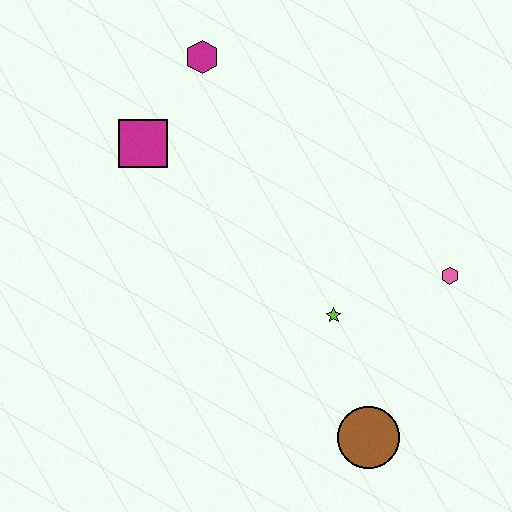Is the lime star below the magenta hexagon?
Yes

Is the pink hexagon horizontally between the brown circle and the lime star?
No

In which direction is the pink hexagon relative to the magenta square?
The pink hexagon is to the right of the magenta square.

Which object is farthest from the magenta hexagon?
The brown circle is farthest from the magenta hexagon.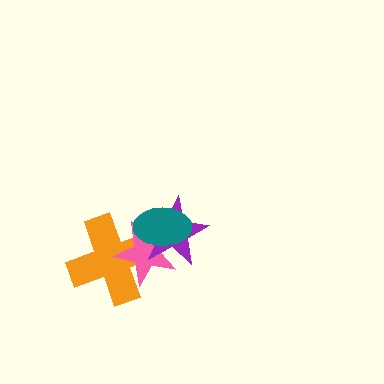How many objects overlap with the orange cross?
3 objects overlap with the orange cross.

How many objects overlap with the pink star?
3 objects overlap with the pink star.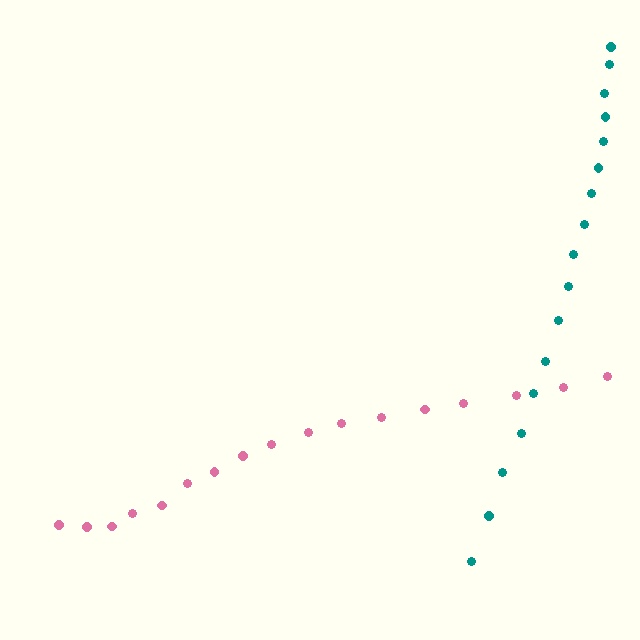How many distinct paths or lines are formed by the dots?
There are 2 distinct paths.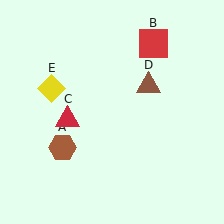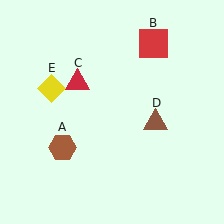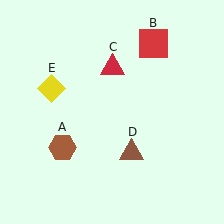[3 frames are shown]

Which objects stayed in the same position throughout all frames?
Brown hexagon (object A) and red square (object B) and yellow diamond (object E) remained stationary.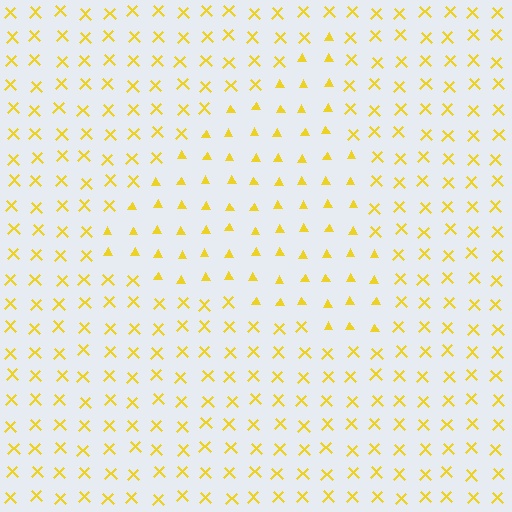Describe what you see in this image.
The image is filled with small yellow elements arranged in a uniform grid. A triangle-shaped region contains triangles, while the surrounding area contains X marks. The boundary is defined purely by the change in element shape.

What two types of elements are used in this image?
The image uses triangles inside the triangle region and X marks outside it.